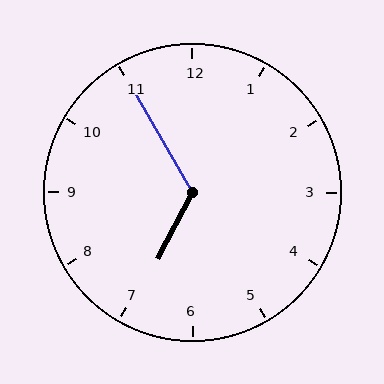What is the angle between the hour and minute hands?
Approximately 122 degrees.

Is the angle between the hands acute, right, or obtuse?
It is obtuse.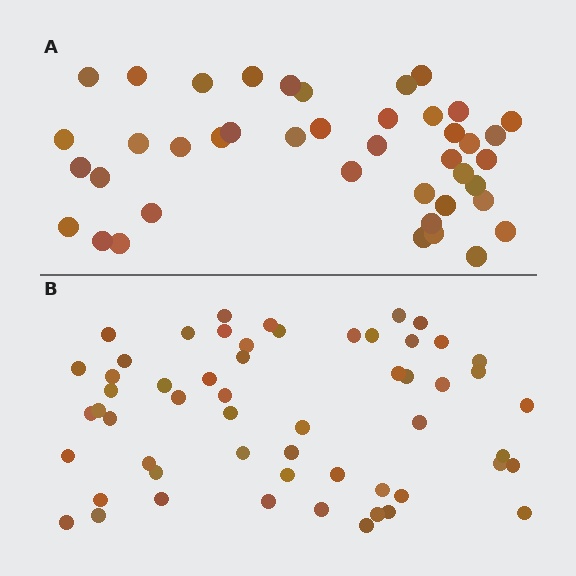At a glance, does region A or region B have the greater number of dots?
Region B (the bottom region) has more dots.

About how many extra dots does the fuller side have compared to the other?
Region B has approximately 15 more dots than region A.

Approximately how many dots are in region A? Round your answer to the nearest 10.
About 40 dots. (The exact count is 42, which rounds to 40.)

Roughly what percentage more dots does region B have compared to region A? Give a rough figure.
About 35% more.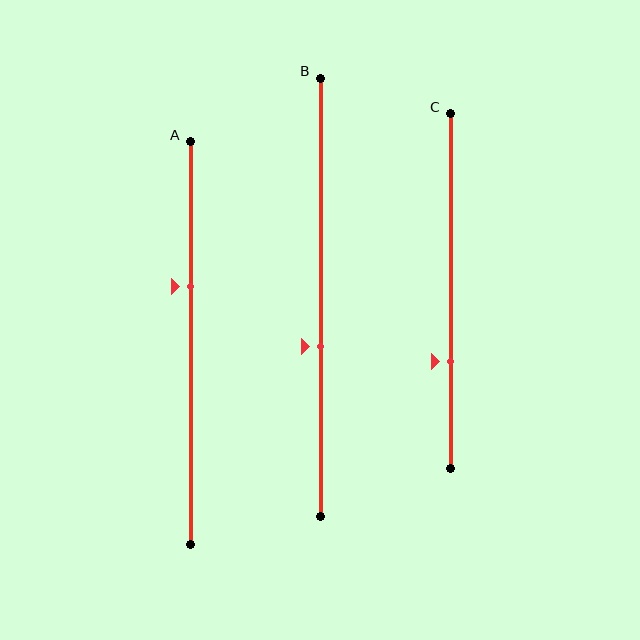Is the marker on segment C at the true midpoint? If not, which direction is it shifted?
No, the marker on segment C is shifted downward by about 20% of the segment length.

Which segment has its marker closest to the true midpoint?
Segment B has its marker closest to the true midpoint.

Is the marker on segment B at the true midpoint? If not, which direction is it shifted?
No, the marker on segment B is shifted downward by about 11% of the segment length.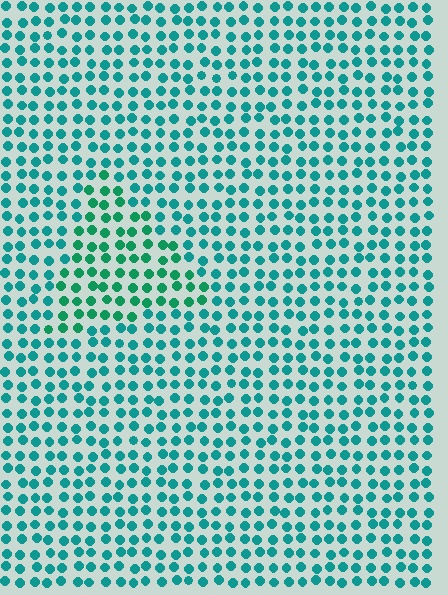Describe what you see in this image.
The image is filled with small teal elements in a uniform arrangement. A triangle-shaped region is visible where the elements are tinted to a slightly different hue, forming a subtle color boundary.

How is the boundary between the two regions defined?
The boundary is defined purely by a slight shift in hue (about 24 degrees). Spacing, size, and orientation are identical on both sides.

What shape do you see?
I see a triangle.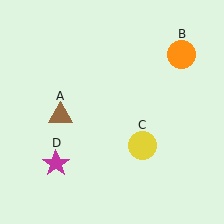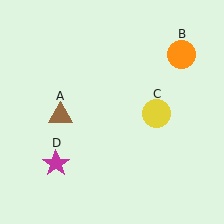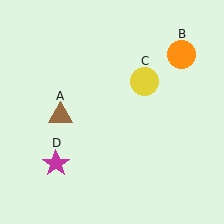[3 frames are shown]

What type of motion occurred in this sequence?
The yellow circle (object C) rotated counterclockwise around the center of the scene.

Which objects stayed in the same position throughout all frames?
Brown triangle (object A) and orange circle (object B) and magenta star (object D) remained stationary.